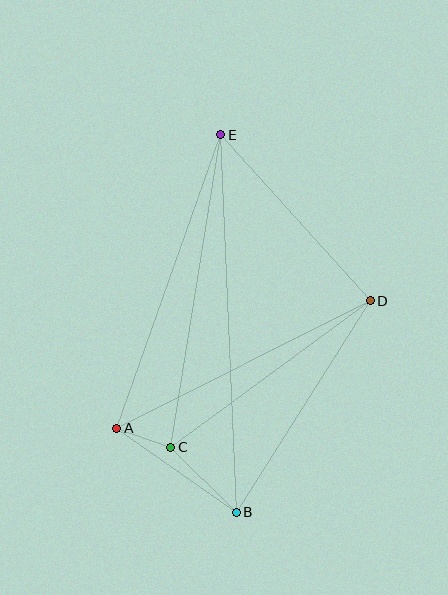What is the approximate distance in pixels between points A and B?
The distance between A and B is approximately 146 pixels.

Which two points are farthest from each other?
Points B and E are farthest from each other.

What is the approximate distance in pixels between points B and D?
The distance between B and D is approximately 250 pixels.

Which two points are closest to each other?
Points A and C are closest to each other.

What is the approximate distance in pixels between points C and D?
The distance between C and D is approximately 248 pixels.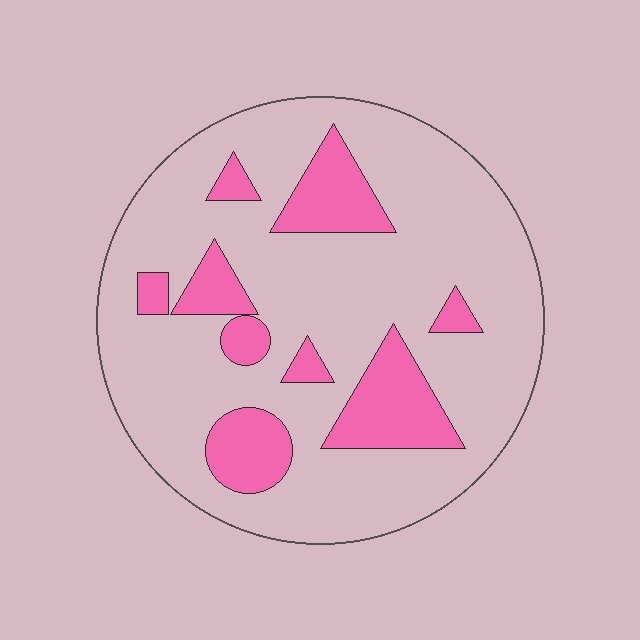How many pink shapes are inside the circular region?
9.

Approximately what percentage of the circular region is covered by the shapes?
Approximately 20%.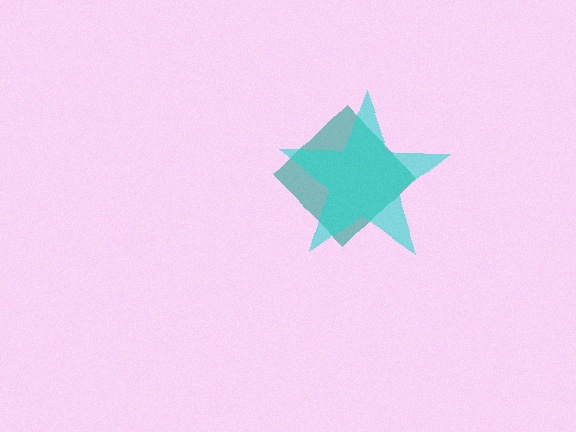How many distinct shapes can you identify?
There are 2 distinct shapes: a teal diamond, a cyan star.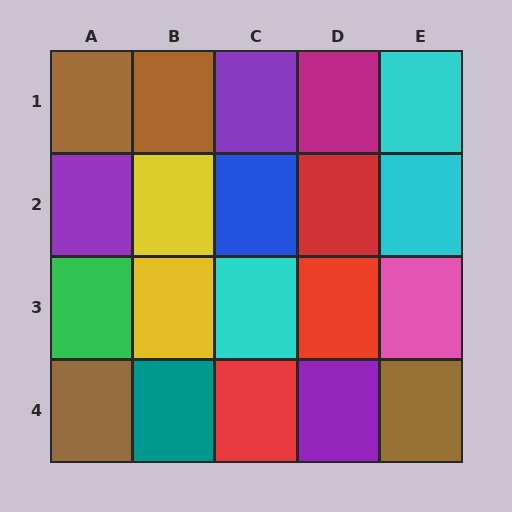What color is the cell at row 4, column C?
Red.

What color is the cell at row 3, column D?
Red.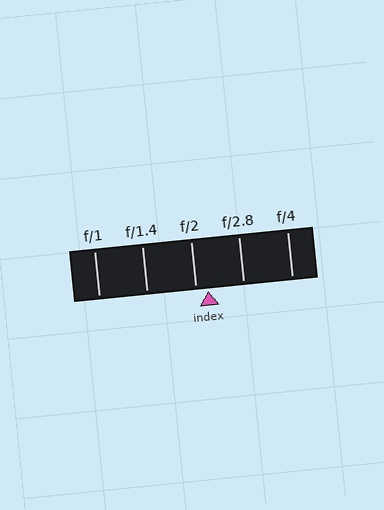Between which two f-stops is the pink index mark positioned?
The index mark is between f/2 and f/2.8.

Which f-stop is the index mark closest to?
The index mark is closest to f/2.